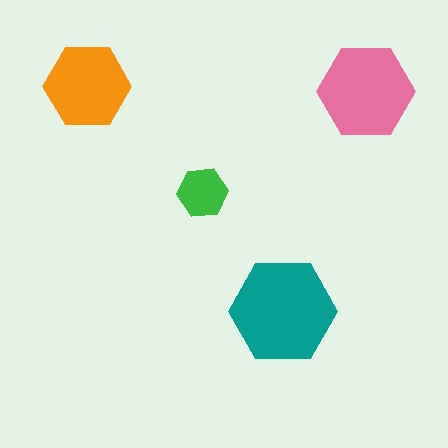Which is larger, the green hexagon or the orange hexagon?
The orange one.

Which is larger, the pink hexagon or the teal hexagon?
The teal one.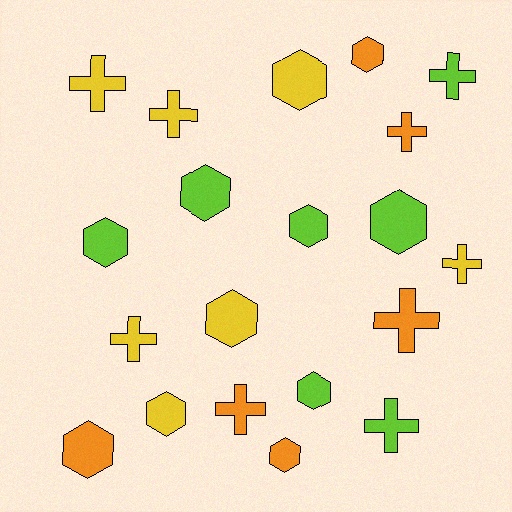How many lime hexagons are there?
There are 5 lime hexagons.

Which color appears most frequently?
Lime, with 7 objects.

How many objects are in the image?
There are 20 objects.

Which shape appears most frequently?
Hexagon, with 11 objects.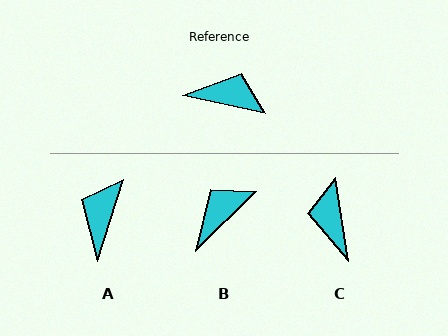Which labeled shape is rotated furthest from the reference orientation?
C, about 111 degrees away.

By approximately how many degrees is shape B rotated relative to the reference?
Approximately 56 degrees counter-clockwise.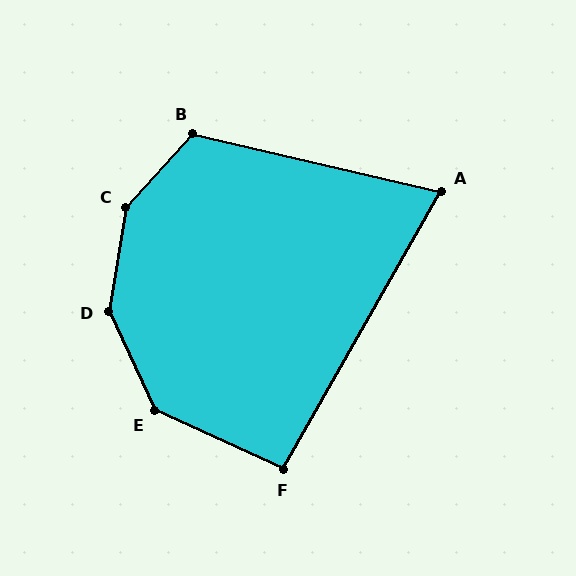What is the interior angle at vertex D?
Approximately 146 degrees (obtuse).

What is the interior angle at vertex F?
Approximately 95 degrees (obtuse).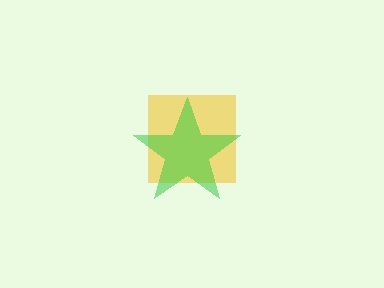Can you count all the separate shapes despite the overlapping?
Yes, there are 2 separate shapes.